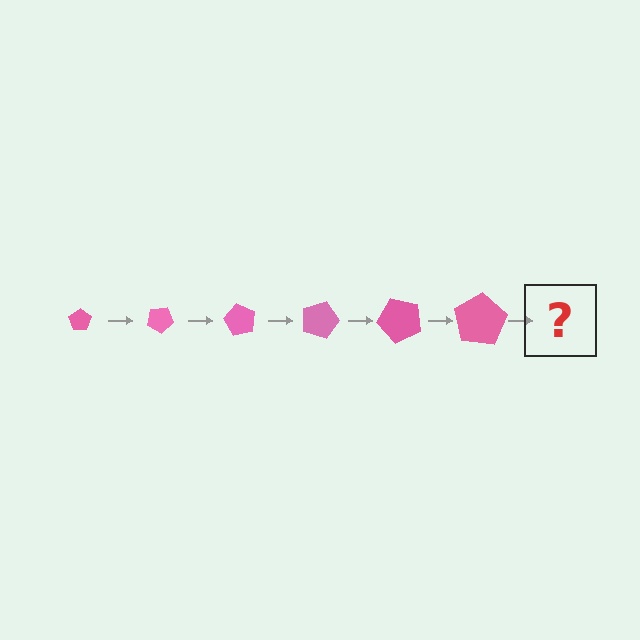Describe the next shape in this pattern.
It should be a pentagon, larger than the previous one and rotated 180 degrees from the start.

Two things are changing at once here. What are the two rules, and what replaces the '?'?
The two rules are that the pentagon grows larger each step and it rotates 30 degrees each step. The '?' should be a pentagon, larger than the previous one and rotated 180 degrees from the start.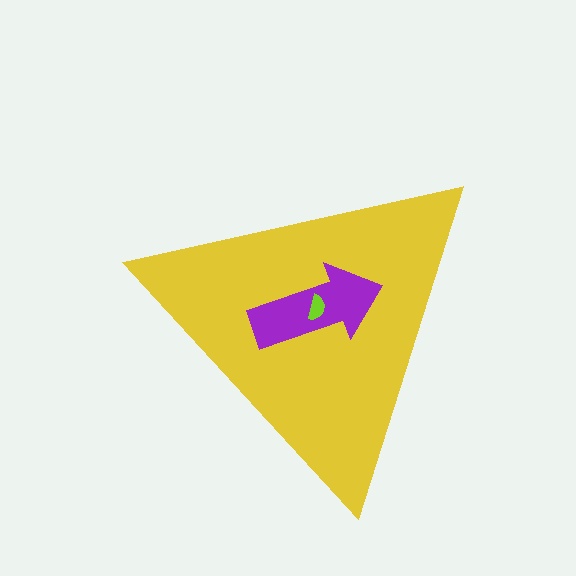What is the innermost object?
The lime semicircle.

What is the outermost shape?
The yellow triangle.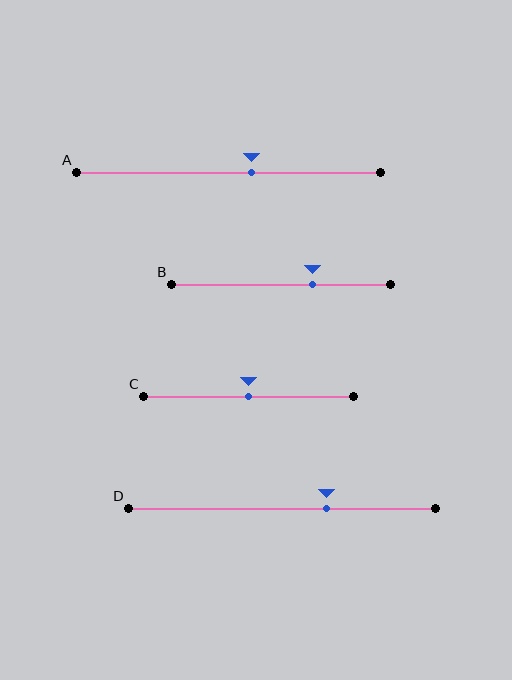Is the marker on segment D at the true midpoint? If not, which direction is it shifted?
No, the marker on segment D is shifted to the right by about 15% of the segment length.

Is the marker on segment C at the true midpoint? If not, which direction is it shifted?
Yes, the marker on segment C is at the true midpoint.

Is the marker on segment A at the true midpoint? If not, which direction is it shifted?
No, the marker on segment A is shifted to the right by about 7% of the segment length.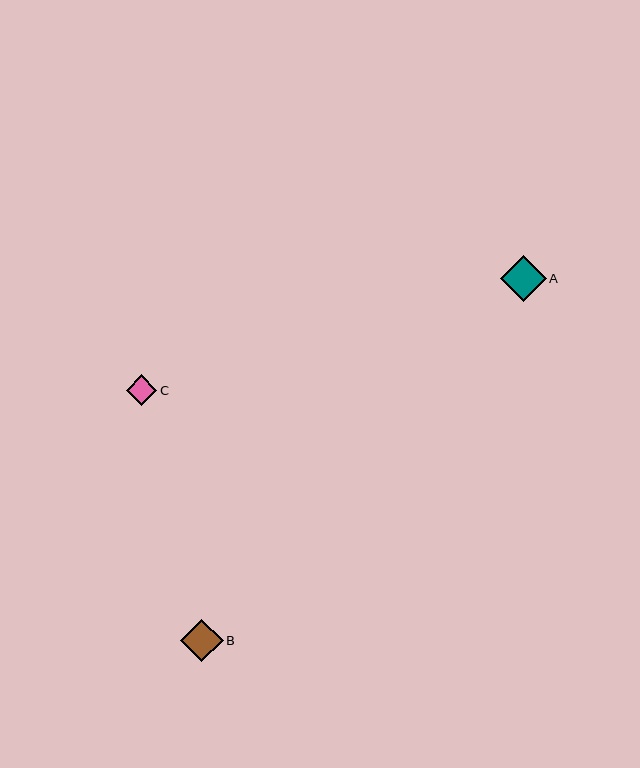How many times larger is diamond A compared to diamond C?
Diamond A is approximately 1.5 times the size of diamond C.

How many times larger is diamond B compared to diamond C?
Diamond B is approximately 1.4 times the size of diamond C.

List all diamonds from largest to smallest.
From largest to smallest: A, B, C.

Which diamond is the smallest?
Diamond C is the smallest with a size of approximately 30 pixels.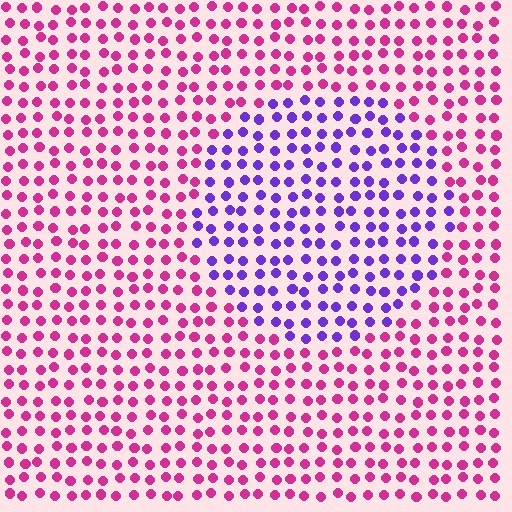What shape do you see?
I see a circle.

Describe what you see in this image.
The image is filled with small magenta elements in a uniform arrangement. A circle-shaped region is visible where the elements are tinted to a slightly different hue, forming a subtle color boundary.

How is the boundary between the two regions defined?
The boundary is defined purely by a slight shift in hue (about 59 degrees). Spacing, size, and orientation are identical on both sides.